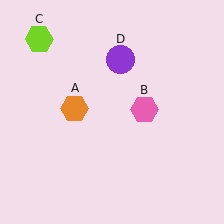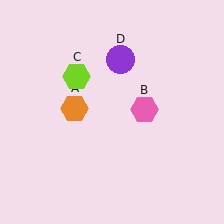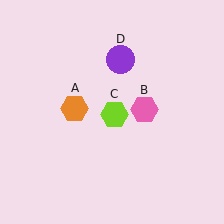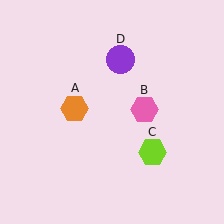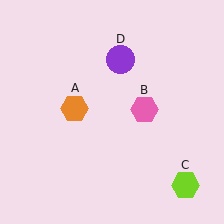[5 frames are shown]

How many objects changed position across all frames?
1 object changed position: lime hexagon (object C).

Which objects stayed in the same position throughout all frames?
Orange hexagon (object A) and pink hexagon (object B) and purple circle (object D) remained stationary.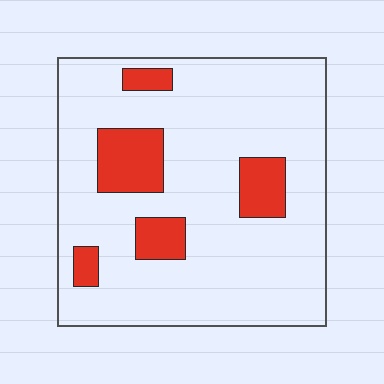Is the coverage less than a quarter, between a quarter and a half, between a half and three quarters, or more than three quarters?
Less than a quarter.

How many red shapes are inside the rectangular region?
5.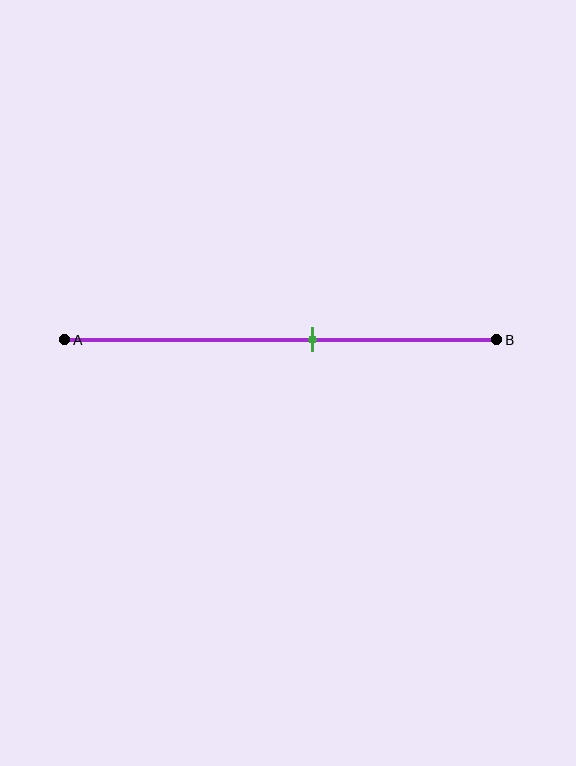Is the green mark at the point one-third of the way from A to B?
No, the mark is at about 55% from A, not at the 33% one-third point.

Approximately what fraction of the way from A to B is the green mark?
The green mark is approximately 55% of the way from A to B.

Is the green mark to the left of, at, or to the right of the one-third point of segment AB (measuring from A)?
The green mark is to the right of the one-third point of segment AB.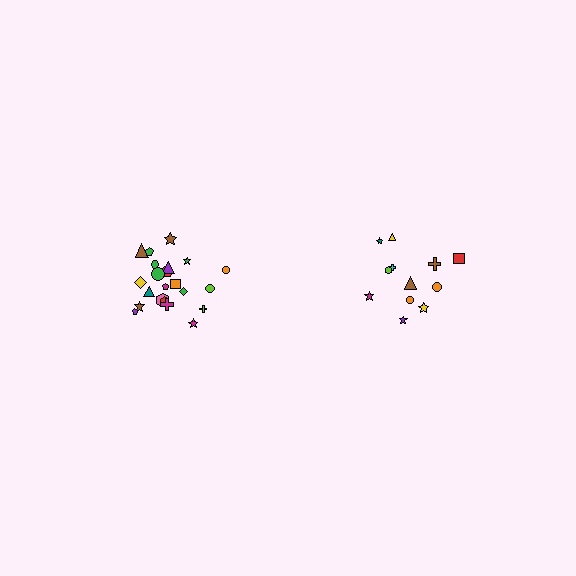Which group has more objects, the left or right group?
The left group.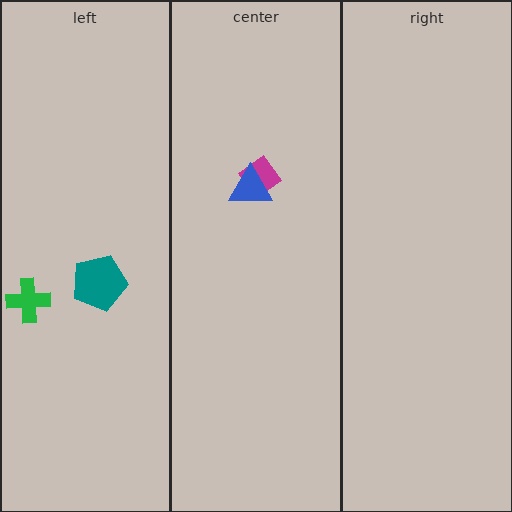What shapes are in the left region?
The teal pentagon, the green cross.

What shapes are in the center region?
The magenta diamond, the blue triangle.